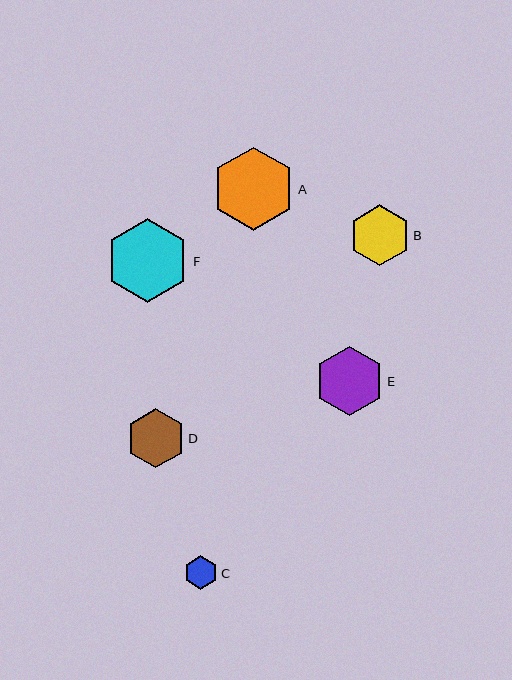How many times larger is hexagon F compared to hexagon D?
Hexagon F is approximately 1.4 times the size of hexagon D.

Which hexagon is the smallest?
Hexagon C is the smallest with a size of approximately 34 pixels.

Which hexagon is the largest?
Hexagon F is the largest with a size of approximately 84 pixels.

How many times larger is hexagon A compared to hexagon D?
Hexagon A is approximately 1.4 times the size of hexagon D.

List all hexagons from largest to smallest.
From largest to smallest: F, A, E, B, D, C.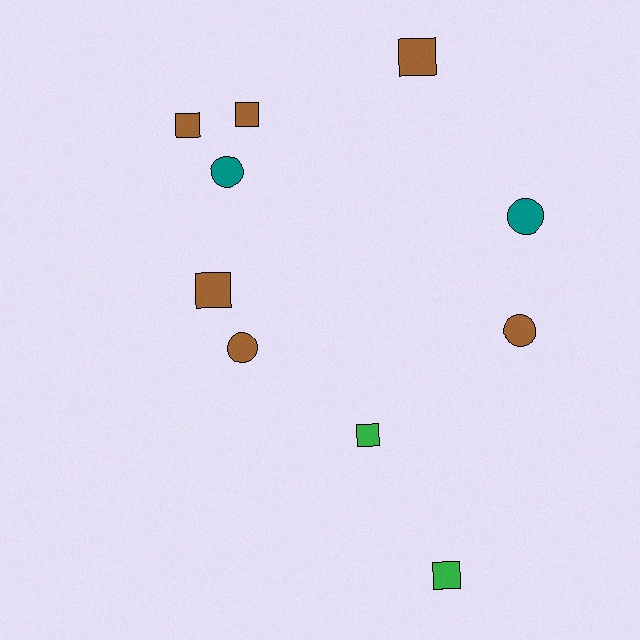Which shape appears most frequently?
Square, with 6 objects.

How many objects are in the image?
There are 10 objects.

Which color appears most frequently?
Brown, with 6 objects.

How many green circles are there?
There are no green circles.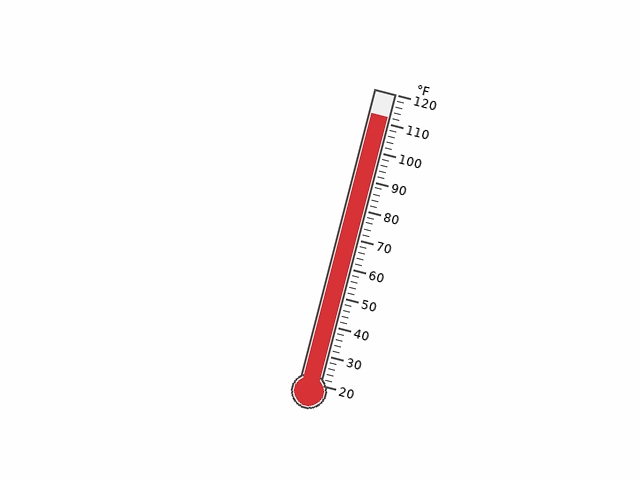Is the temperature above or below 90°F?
The temperature is above 90°F.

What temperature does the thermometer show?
The thermometer shows approximately 112°F.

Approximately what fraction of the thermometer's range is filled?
The thermometer is filled to approximately 90% of its range.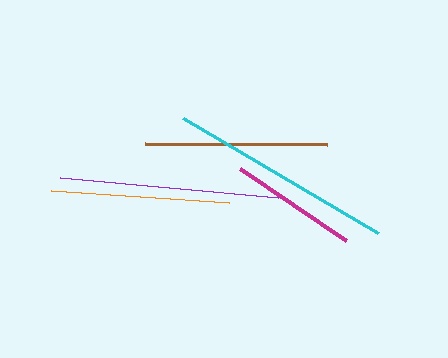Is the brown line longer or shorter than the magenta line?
The brown line is longer than the magenta line.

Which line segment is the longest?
The cyan line is the longest at approximately 227 pixels.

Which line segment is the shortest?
The magenta line is the shortest at approximately 129 pixels.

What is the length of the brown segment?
The brown segment is approximately 182 pixels long.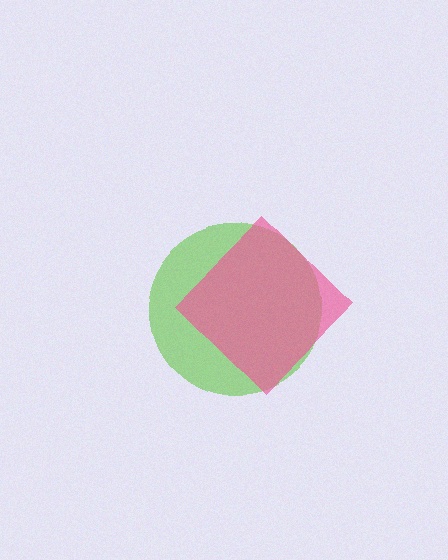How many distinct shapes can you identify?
There are 2 distinct shapes: a lime circle, a pink diamond.